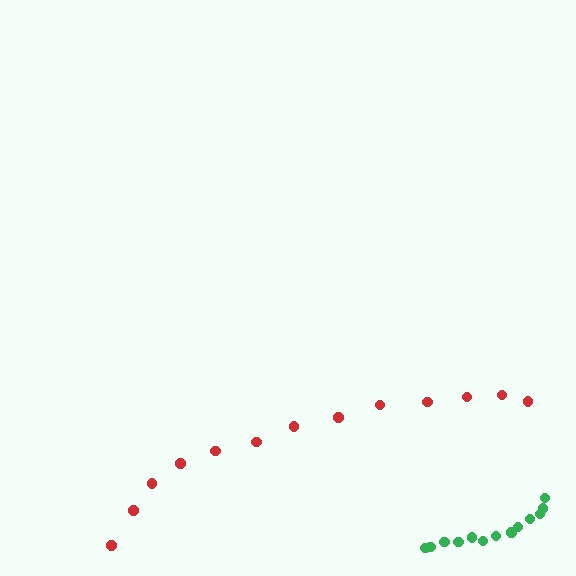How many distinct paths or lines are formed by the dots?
There are 2 distinct paths.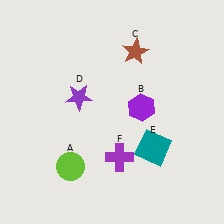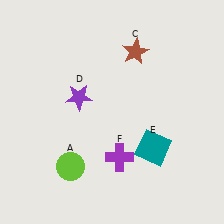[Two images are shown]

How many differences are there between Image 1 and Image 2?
There is 1 difference between the two images.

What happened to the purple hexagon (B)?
The purple hexagon (B) was removed in Image 2. It was in the top-right area of Image 1.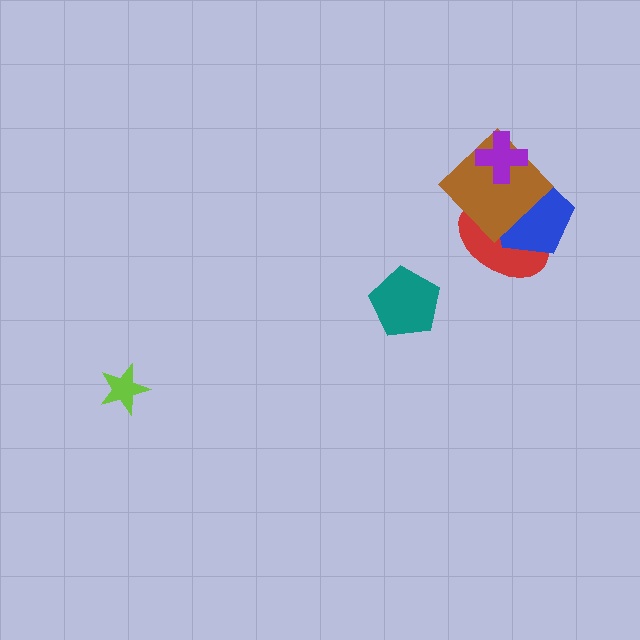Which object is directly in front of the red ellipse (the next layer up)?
The blue pentagon is directly in front of the red ellipse.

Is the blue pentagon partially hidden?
Yes, it is partially covered by another shape.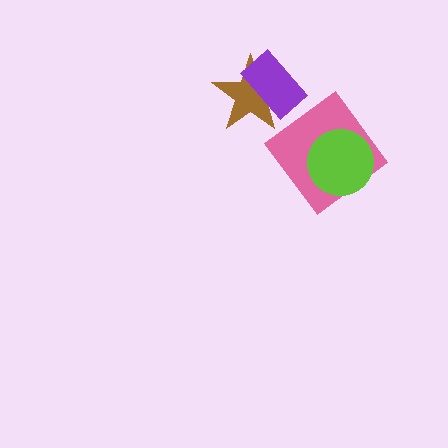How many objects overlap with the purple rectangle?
1 object overlaps with the purple rectangle.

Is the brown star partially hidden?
Yes, it is partially covered by another shape.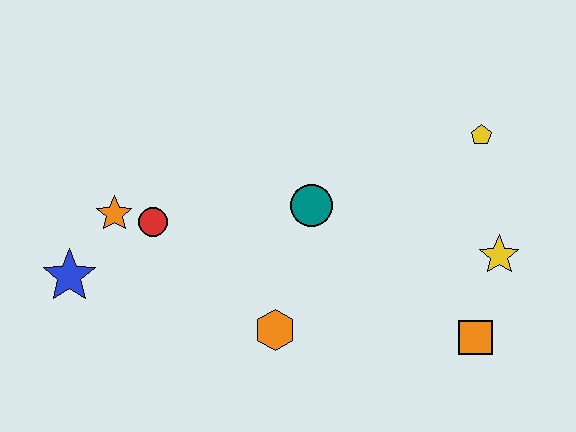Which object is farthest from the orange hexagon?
The yellow pentagon is farthest from the orange hexagon.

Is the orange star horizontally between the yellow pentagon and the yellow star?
No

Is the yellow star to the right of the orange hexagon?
Yes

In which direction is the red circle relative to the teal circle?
The red circle is to the left of the teal circle.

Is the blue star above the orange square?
Yes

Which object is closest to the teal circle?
The orange hexagon is closest to the teal circle.